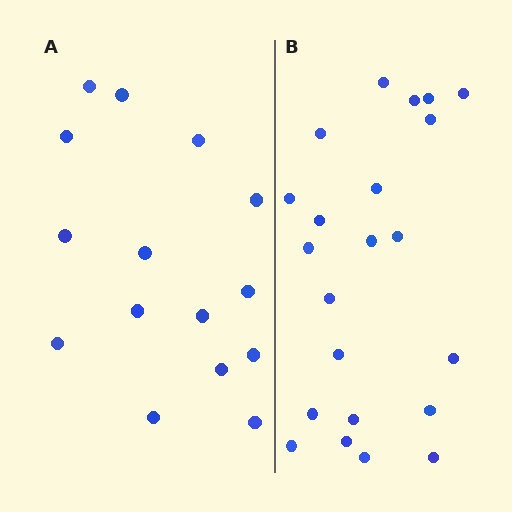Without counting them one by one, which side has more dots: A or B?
Region B (the right region) has more dots.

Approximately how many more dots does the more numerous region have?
Region B has roughly 8 or so more dots than region A.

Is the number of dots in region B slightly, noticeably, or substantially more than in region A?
Region B has substantially more. The ratio is roughly 1.5 to 1.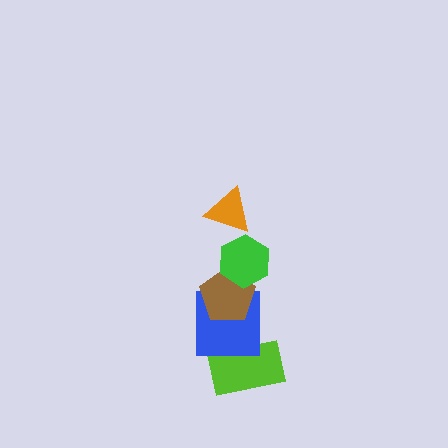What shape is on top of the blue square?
The brown pentagon is on top of the blue square.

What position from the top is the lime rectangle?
The lime rectangle is 5th from the top.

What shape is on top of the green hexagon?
The orange triangle is on top of the green hexagon.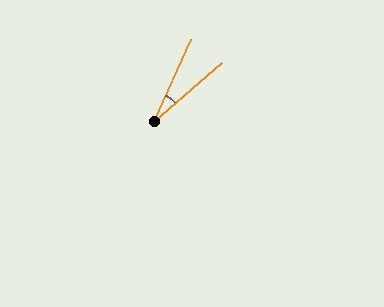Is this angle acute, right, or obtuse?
It is acute.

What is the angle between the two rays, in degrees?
Approximately 25 degrees.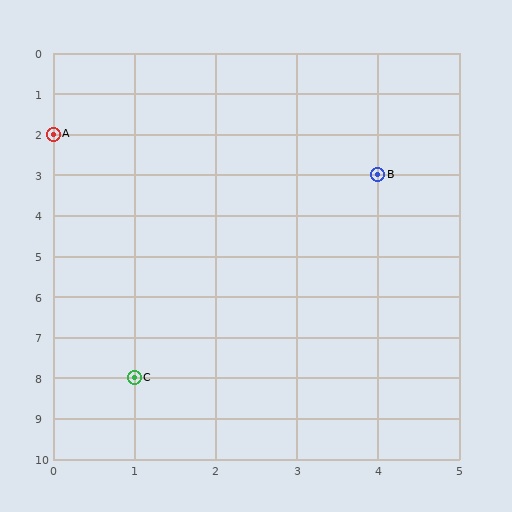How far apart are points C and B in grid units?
Points C and B are 3 columns and 5 rows apart (about 5.8 grid units diagonally).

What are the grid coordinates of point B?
Point B is at grid coordinates (4, 3).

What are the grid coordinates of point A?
Point A is at grid coordinates (0, 2).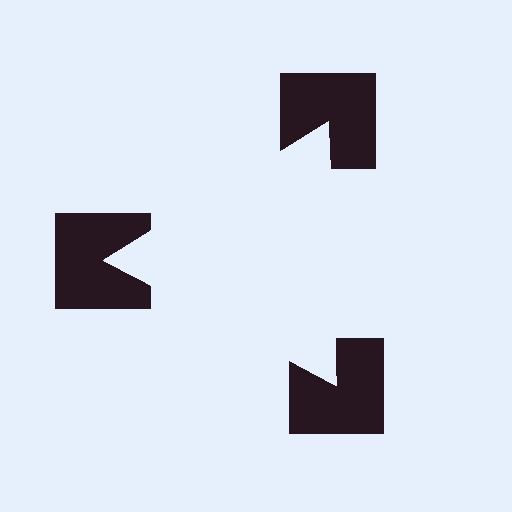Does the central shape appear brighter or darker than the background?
It typically appears slightly brighter than the background, even though no actual brightness change is drawn.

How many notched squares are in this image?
There are 3 — one at each vertex of the illusory triangle.